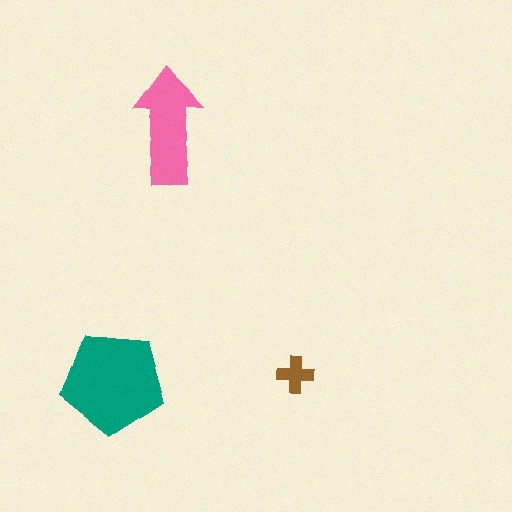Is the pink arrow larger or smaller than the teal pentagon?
Smaller.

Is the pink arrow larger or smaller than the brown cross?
Larger.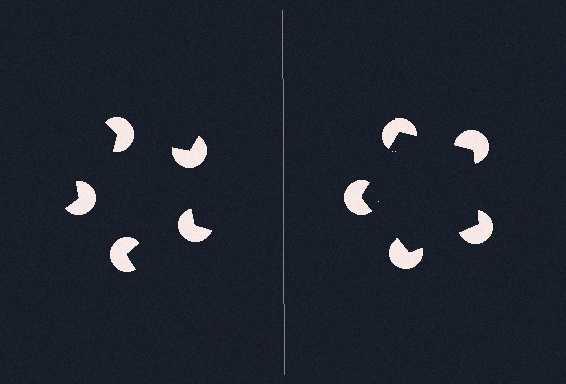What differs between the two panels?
The pac-man discs are positioned identically on both sides; only the wedge orientations differ. On the right they align to a pentagon; on the left they are misaligned.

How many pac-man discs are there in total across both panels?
10 — 5 on each side.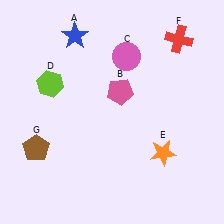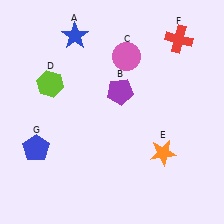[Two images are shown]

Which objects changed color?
B changed from pink to purple. G changed from brown to blue.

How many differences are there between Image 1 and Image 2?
There are 2 differences between the two images.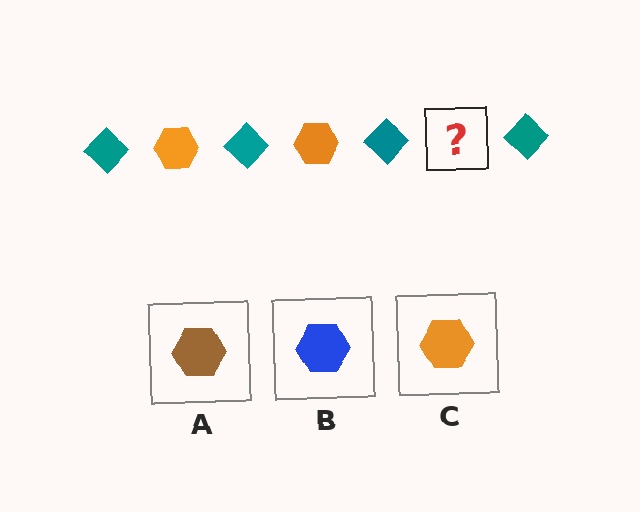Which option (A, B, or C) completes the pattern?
C.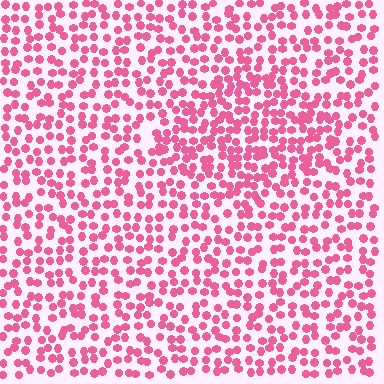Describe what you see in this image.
The image contains small pink elements arranged at two different densities. A diamond-shaped region is visible where the elements are more densely packed than the surrounding area.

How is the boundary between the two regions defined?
The boundary is defined by a change in element density (approximately 1.5x ratio). All elements are the same color, size, and shape.